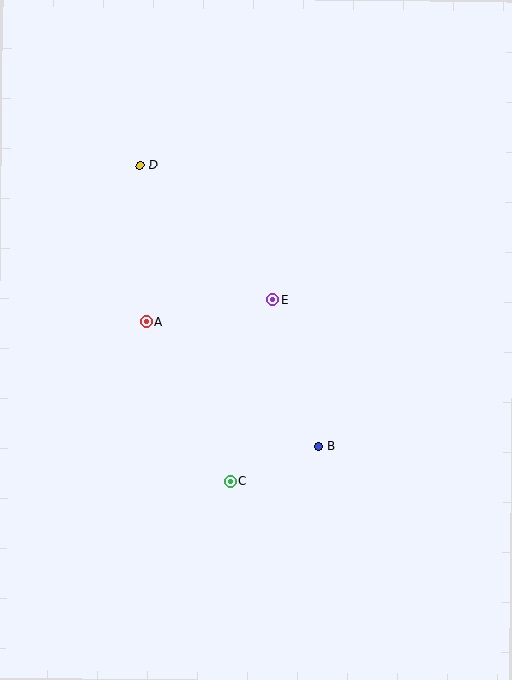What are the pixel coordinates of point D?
Point D is at (140, 165).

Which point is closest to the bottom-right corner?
Point B is closest to the bottom-right corner.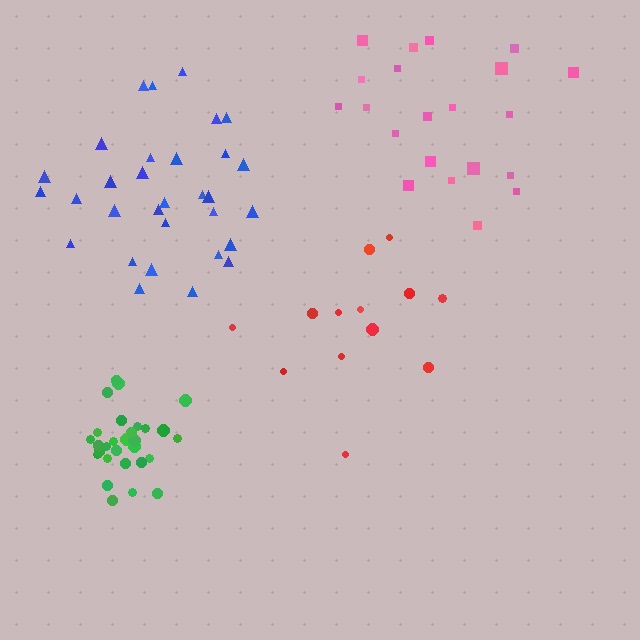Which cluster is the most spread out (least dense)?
Red.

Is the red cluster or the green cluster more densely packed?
Green.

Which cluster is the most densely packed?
Green.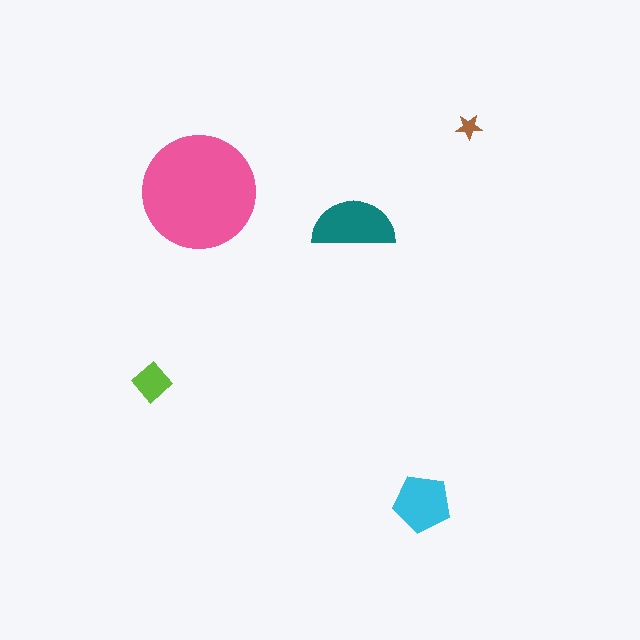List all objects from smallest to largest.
The brown star, the lime diamond, the cyan pentagon, the teal semicircle, the pink circle.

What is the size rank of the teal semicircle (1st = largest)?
2nd.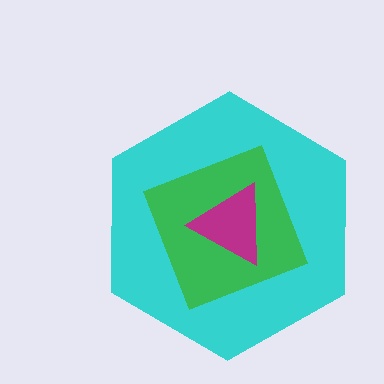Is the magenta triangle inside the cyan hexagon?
Yes.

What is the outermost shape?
The cyan hexagon.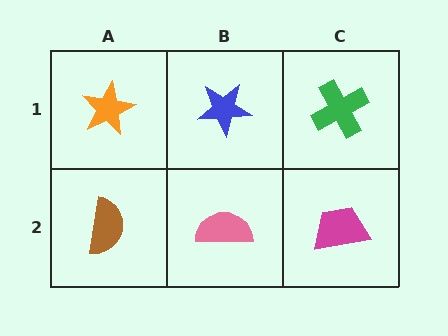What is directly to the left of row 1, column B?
An orange star.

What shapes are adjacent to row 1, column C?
A magenta trapezoid (row 2, column C), a blue star (row 1, column B).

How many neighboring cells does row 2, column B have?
3.